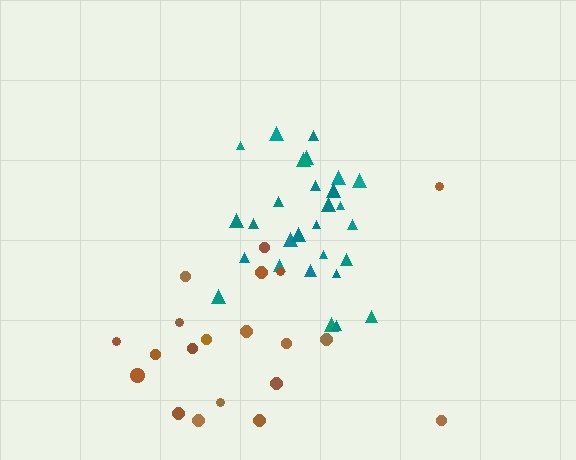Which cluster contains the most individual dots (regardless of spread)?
Teal (28).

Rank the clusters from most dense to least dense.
teal, brown.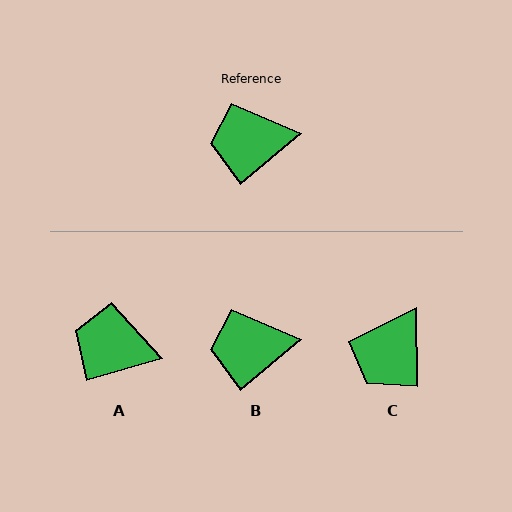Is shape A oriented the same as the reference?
No, it is off by about 24 degrees.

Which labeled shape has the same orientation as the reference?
B.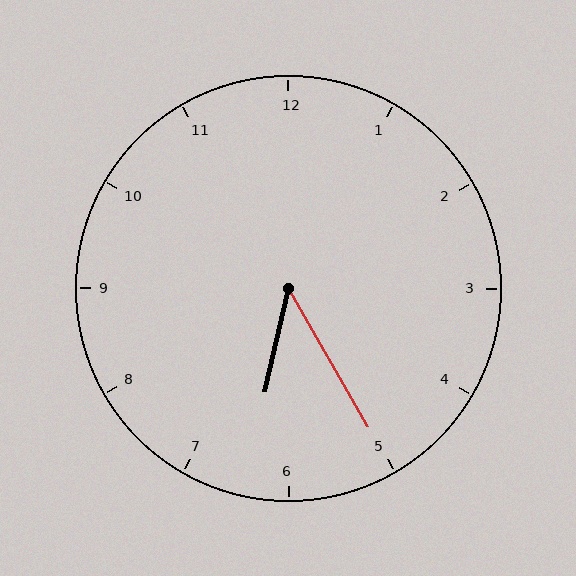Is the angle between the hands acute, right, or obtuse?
It is acute.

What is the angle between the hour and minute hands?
Approximately 42 degrees.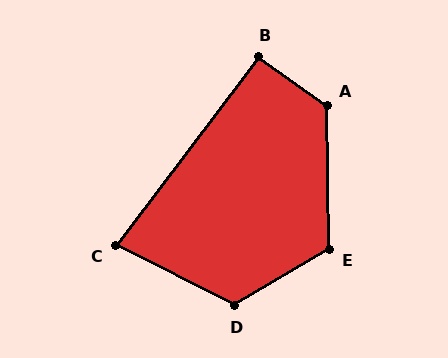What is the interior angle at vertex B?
Approximately 92 degrees (approximately right).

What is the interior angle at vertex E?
Approximately 120 degrees (obtuse).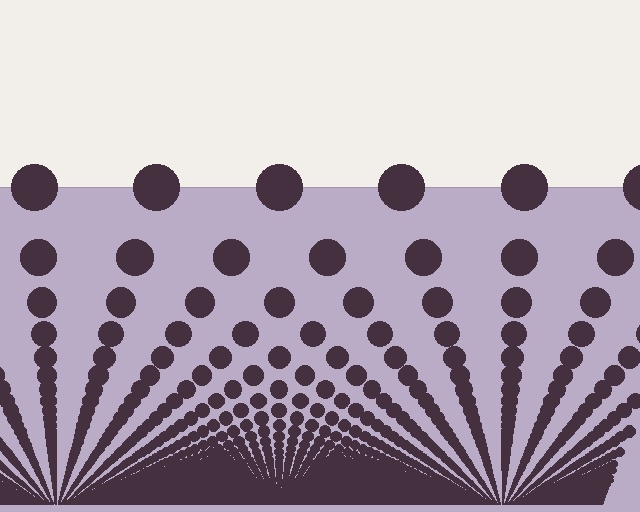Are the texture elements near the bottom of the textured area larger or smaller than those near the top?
Smaller. The gradient is inverted — elements near the bottom are smaller and denser.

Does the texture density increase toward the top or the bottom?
Density increases toward the bottom.